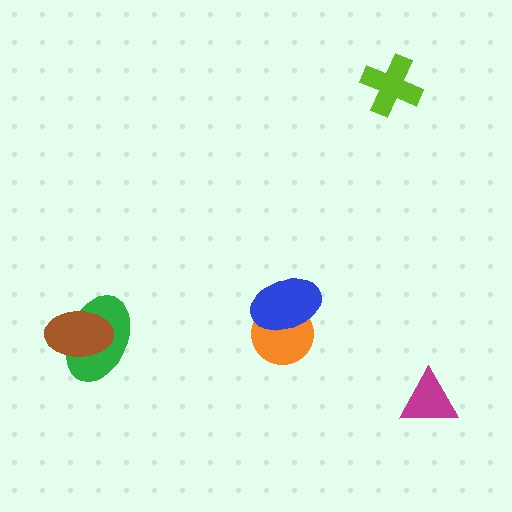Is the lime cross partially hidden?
No, no other shape covers it.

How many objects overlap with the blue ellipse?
1 object overlaps with the blue ellipse.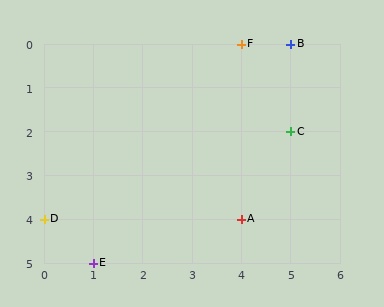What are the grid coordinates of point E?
Point E is at grid coordinates (1, 5).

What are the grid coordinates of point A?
Point A is at grid coordinates (4, 4).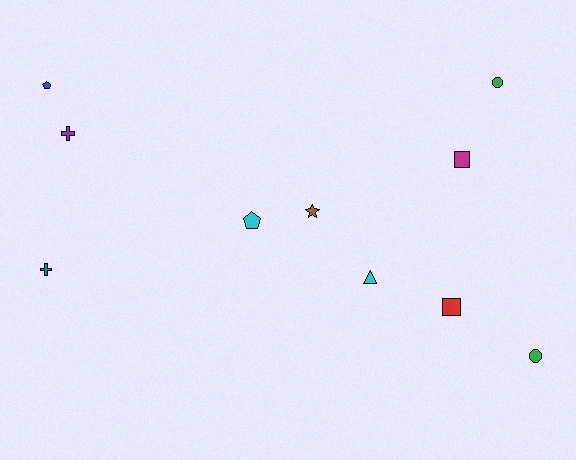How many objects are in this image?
There are 10 objects.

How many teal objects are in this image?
There is 1 teal object.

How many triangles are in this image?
There is 1 triangle.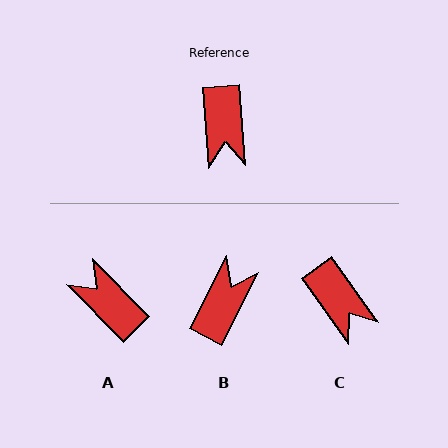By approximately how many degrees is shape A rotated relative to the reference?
Approximately 140 degrees clockwise.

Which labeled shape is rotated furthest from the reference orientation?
B, about 148 degrees away.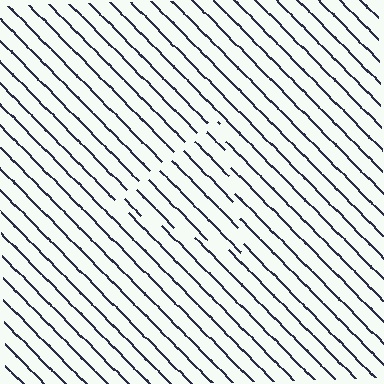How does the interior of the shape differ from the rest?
The interior of the shape contains the same grating, shifted by half a period — the contour is defined by the phase discontinuity where line-ends from the inner and outer gratings abut.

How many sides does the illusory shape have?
3 sides — the line-ends trace a triangle.